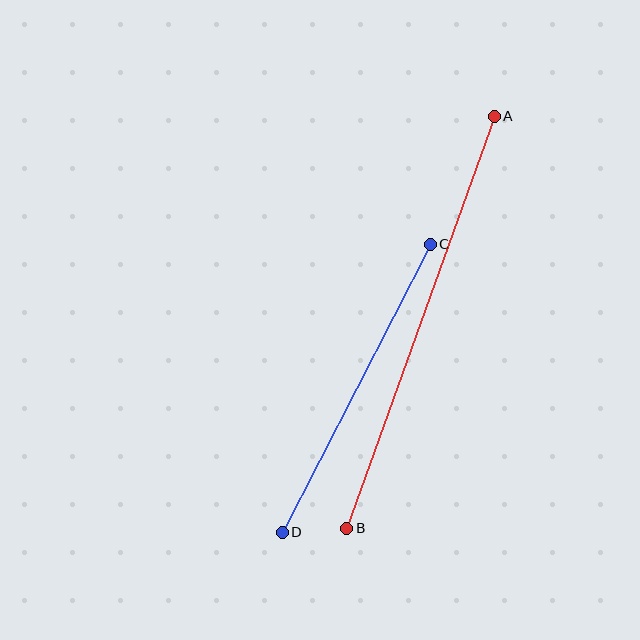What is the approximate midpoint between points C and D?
The midpoint is at approximately (356, 388) pixels.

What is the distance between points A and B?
The distance is approximately 438 pixels.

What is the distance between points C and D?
The distance is approximately 324 pixels.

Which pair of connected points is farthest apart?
Points A and B are farthest apart.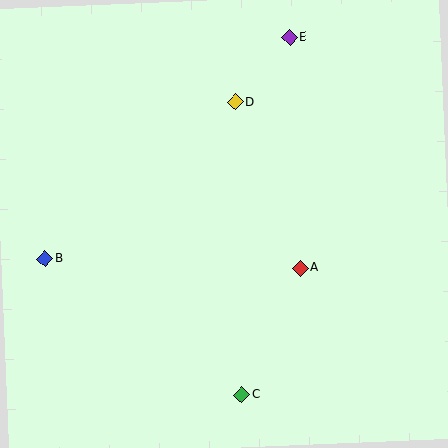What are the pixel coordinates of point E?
Point E is at (290, 38).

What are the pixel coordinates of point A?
Point A is at (300, 268).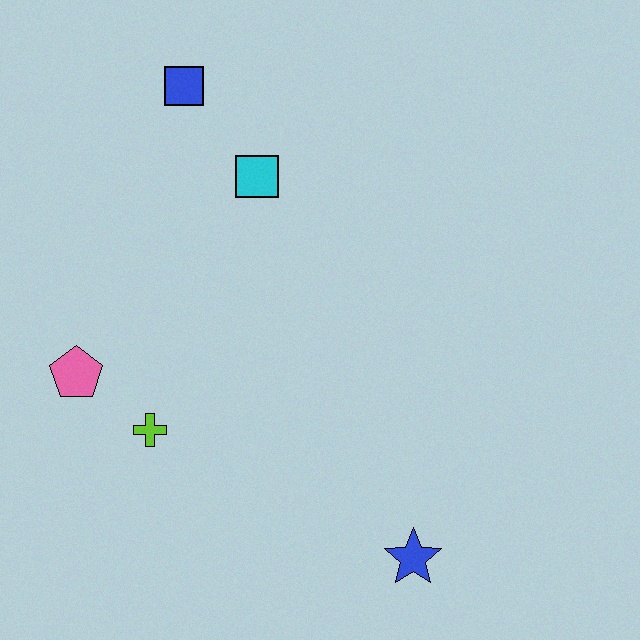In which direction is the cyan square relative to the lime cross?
The cyan square is above the lime cross.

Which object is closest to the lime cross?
The pink pentagon is closest to the lime cross.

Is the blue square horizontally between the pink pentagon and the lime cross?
No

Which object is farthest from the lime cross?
The blue square is farthest from the lime cross.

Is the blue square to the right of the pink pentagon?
Yes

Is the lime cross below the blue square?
Yes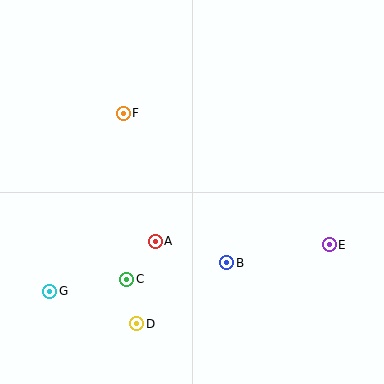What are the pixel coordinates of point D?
Point D is at (137, 324).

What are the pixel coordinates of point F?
Point F is at (123, 113).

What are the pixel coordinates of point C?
Point C is at (127, 279).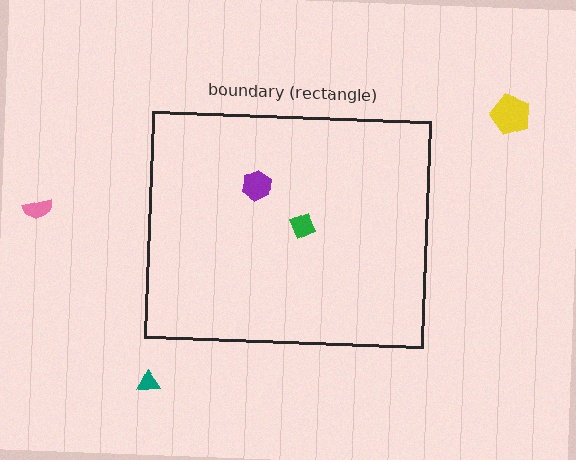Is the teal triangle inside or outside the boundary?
Outside.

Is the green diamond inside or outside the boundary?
Inside.